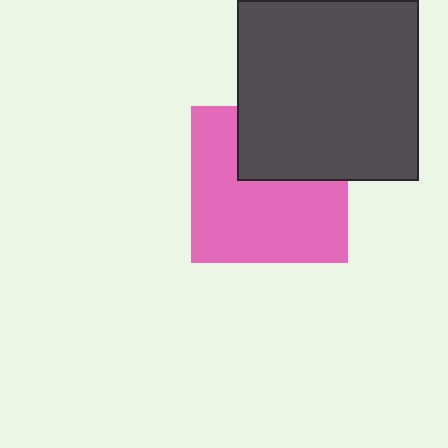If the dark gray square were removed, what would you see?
You would see the complete pink square.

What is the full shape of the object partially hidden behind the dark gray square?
The partially hidden object is a pink square.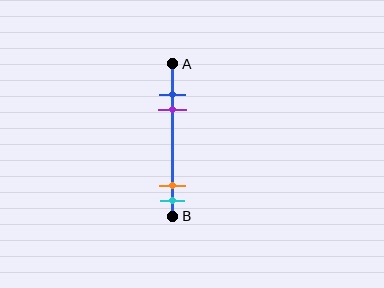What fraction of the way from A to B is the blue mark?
The blue mark is approximately 20% (0.2) of the way from A to B.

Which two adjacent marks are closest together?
The blue and purple marks are the closest adjacent pair.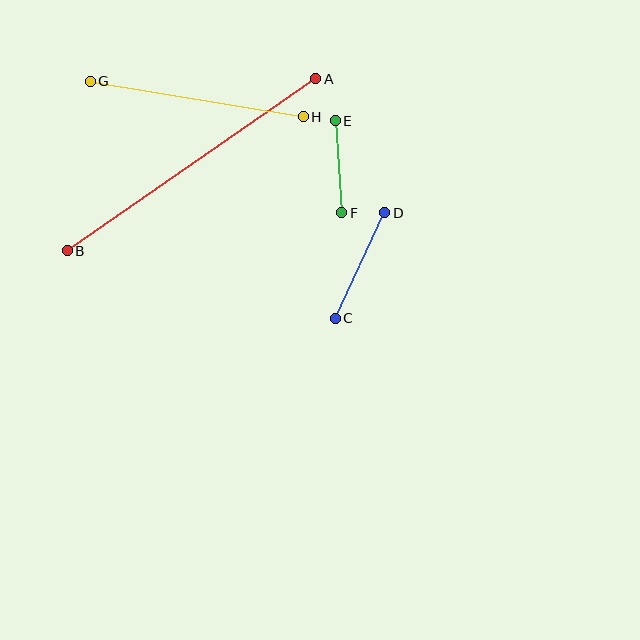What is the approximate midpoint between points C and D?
The midpoint is at approximately (360, 266) pixels.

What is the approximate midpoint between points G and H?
The midpoint is at approximately (197, 99) pixels.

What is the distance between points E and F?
The distance is approximately 92 pixels.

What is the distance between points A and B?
The distance is approximately 302 pixels.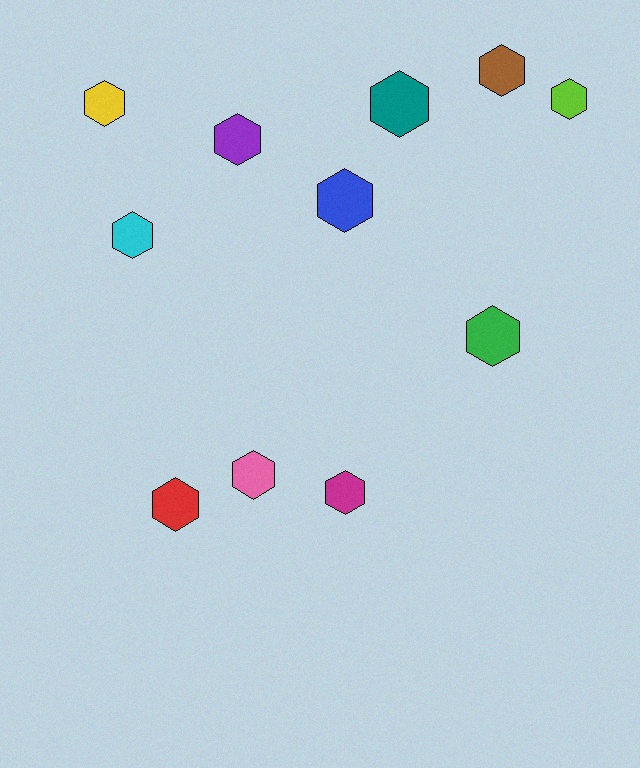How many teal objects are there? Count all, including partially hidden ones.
There is 1 teal object.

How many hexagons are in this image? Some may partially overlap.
There are 11 hexagons.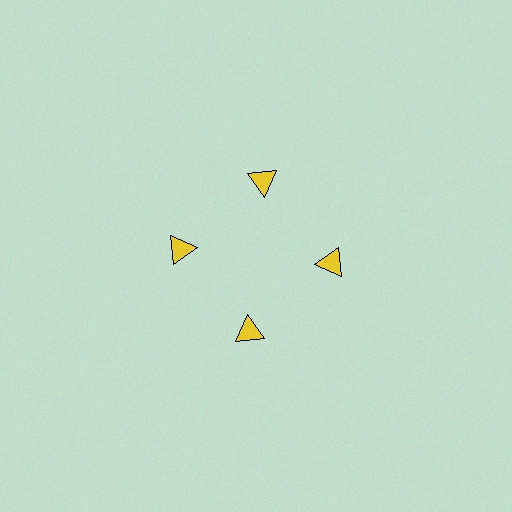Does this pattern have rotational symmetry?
Yes, this pattern has 4-fold rotational symmetry. It looks the same after rotating 90 degrees around the center.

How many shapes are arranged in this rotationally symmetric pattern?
There are 4 shapes, arranged in 4 groups of 1.